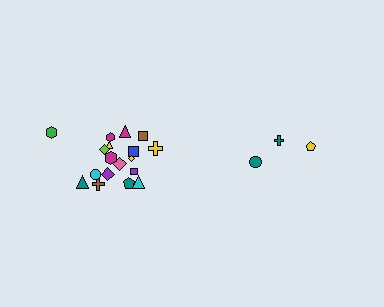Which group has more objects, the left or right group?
The left group.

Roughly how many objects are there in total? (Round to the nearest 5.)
Roughly 20 objects in total.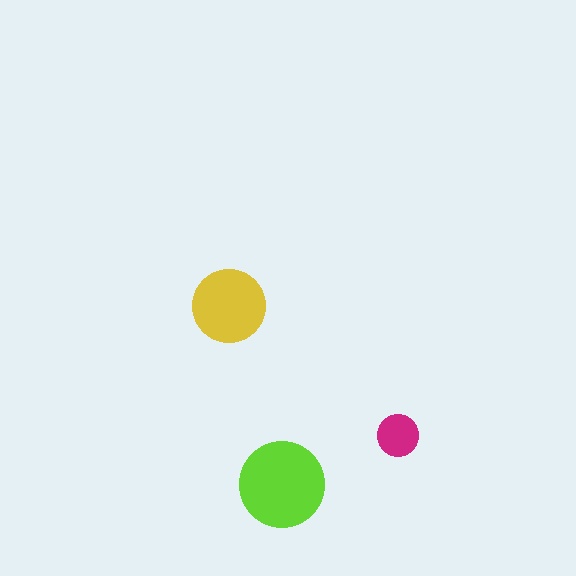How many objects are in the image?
There are 3 objects in the image.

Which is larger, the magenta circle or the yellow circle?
The yellow one.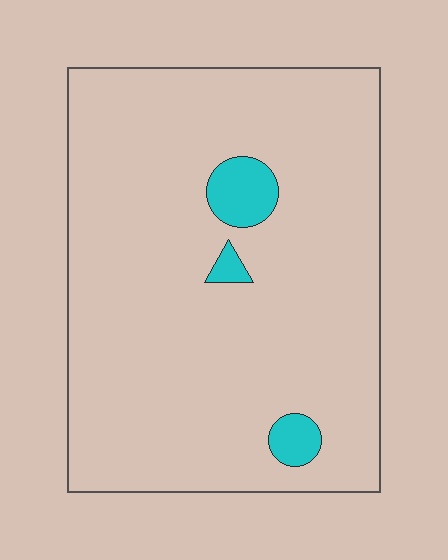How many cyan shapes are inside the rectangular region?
3.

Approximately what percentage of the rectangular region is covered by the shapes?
Approximately 5%.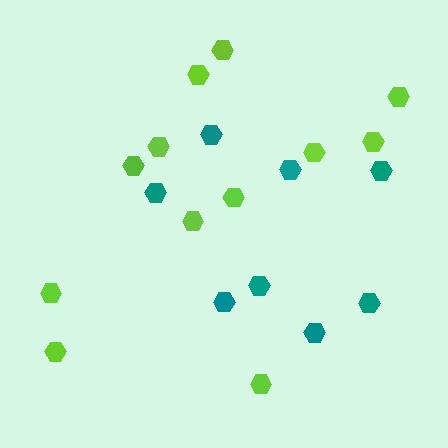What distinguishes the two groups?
There are 2 groups: one group of teal hexagons (8) and one group of lime hexagons (12).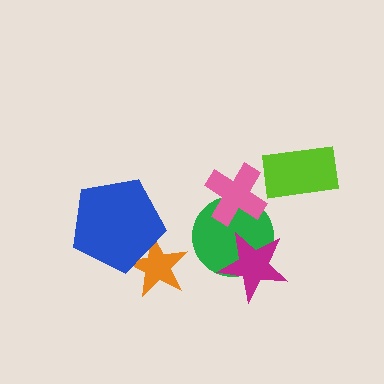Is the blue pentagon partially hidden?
No, no other shape covers it.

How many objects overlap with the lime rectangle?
0 objects overlap with the lime rectangle.